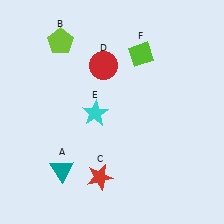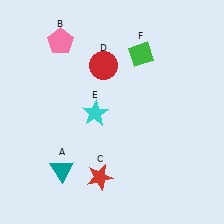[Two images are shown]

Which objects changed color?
B changed from lime to pink. F changed from lime to green.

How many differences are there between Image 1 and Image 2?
There are 2 differences between the two images.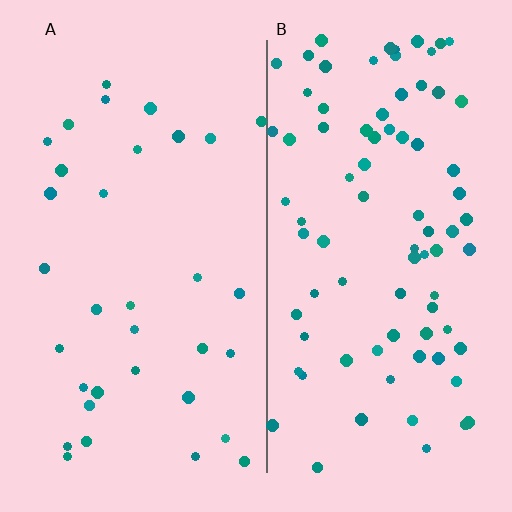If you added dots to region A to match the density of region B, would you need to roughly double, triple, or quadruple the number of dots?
Approximately double.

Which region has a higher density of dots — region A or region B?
B (the right).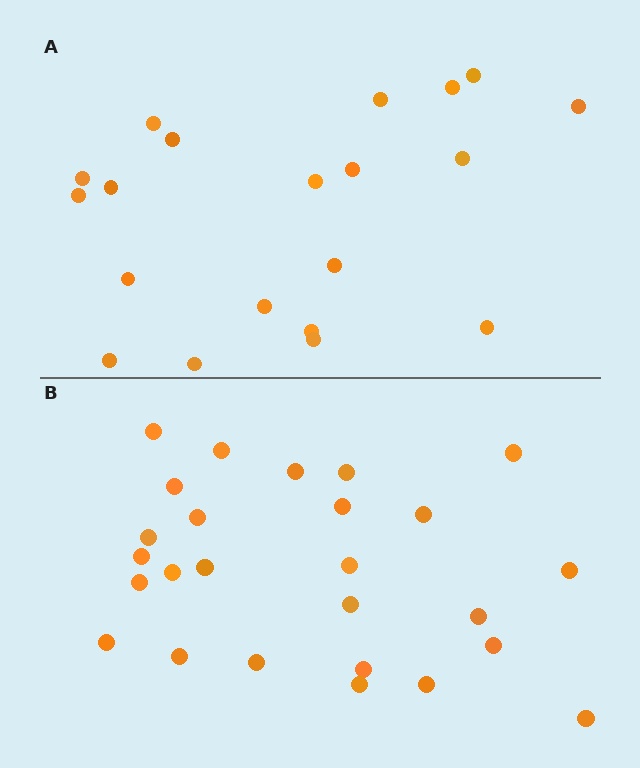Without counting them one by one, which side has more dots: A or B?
Region B (the bottom region) has more dots.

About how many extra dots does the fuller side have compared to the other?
Region B has about 6 more dots than region A.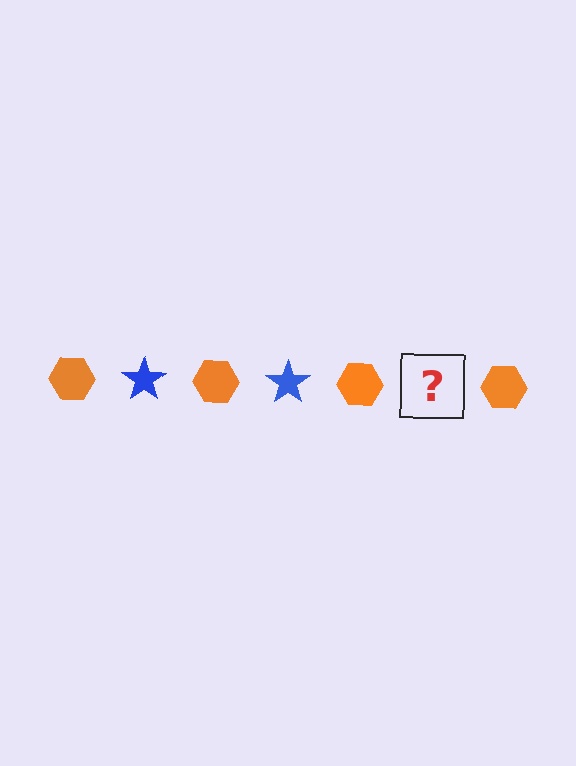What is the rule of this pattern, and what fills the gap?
The rule is that the pattern alternates between orange hexagon and blue star. The gap should be filled with a blue star.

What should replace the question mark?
The question mark should be replaced with a blue star.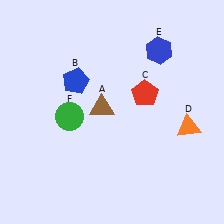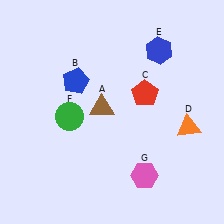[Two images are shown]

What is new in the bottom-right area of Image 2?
A pink hexagon (G) was added in the bottom-right area of Image 2.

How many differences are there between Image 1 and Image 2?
There is 1 difference between the two images.